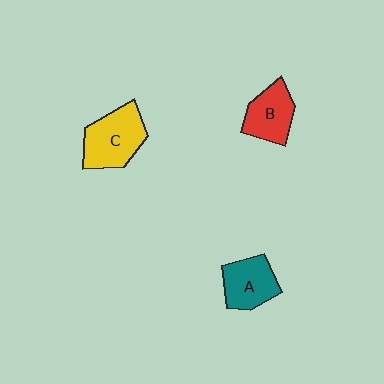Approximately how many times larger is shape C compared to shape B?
Approximately 1.3 times.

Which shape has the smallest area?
Shape B (red).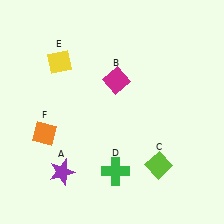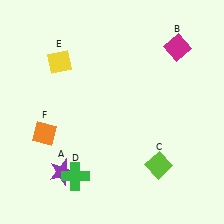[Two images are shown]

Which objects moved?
The objects that moved are: the magenta diamond (B), the green cross (D).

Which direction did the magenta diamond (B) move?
The magenta diamond (B) moved right.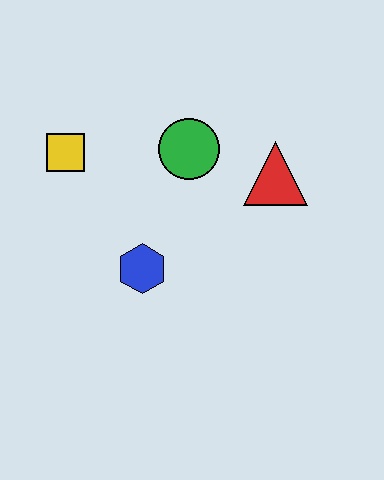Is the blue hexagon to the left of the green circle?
Yes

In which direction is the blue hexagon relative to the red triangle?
The blue hexagon is to the left of the red triangle.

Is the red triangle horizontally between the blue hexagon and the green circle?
No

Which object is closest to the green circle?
The red triangle is closest to the green circle.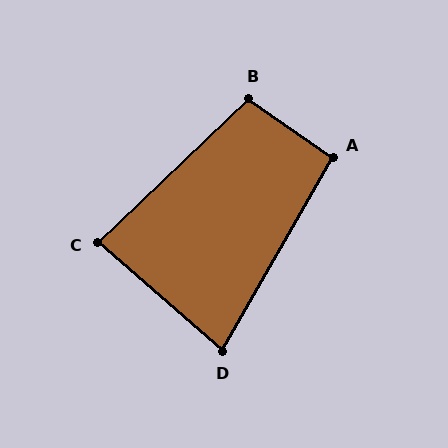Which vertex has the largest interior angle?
B, at approximately 101 degrees.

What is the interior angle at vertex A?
Approximately 95 degrees (obtuse).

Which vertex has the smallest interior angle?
D, at approximately 79 degrees.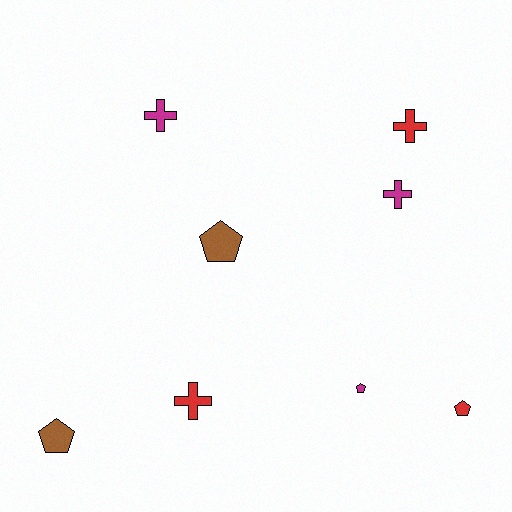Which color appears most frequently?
Red, with 3 objects.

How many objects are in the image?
There are 8 objects.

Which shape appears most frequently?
Pentagon, with 4 objects.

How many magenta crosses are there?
There are 2 magenta crosses.